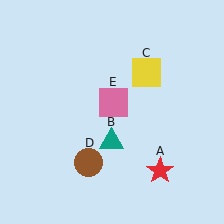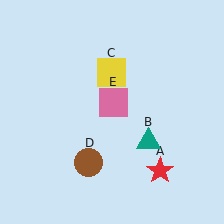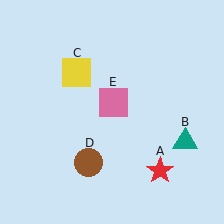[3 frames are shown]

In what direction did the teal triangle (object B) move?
The teal triangle (object B) moved right.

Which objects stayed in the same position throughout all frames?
Red star (object A) and brown circle (object D) and pink square (object E) remained stationary.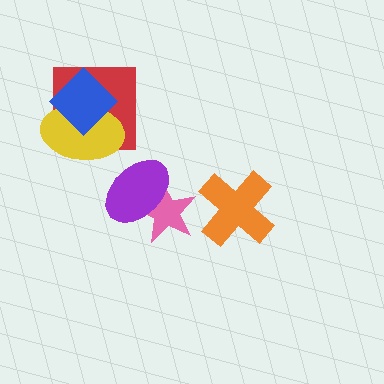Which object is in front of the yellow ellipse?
The blue diamond is in front of the yellow ellipse.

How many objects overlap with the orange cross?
0 objects overlap with the orange cross.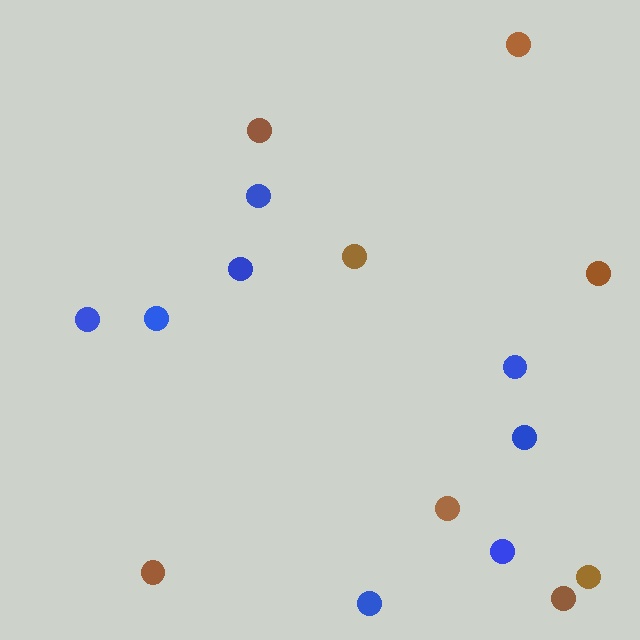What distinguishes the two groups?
There are 2 groups: one group of brown circles (8) and one group of blue circles (8).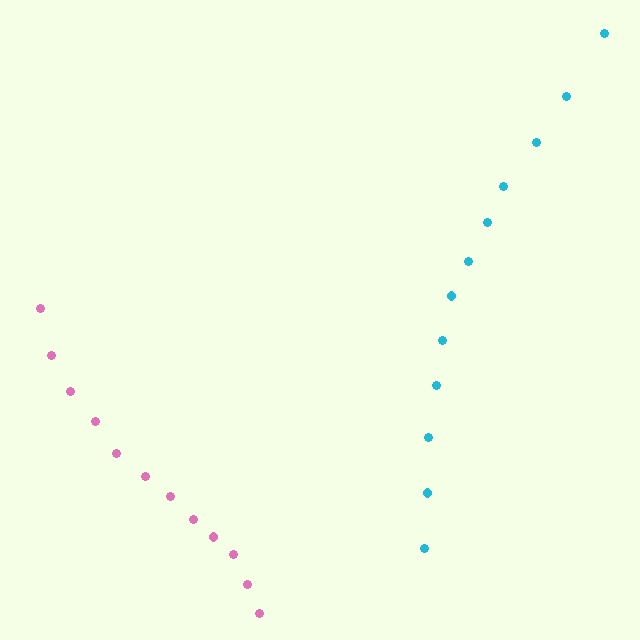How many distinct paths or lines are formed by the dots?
There are 2 distinct paths.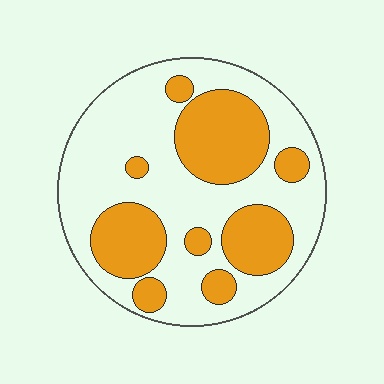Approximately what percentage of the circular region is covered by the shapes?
Approximately 35%.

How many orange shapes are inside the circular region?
9.